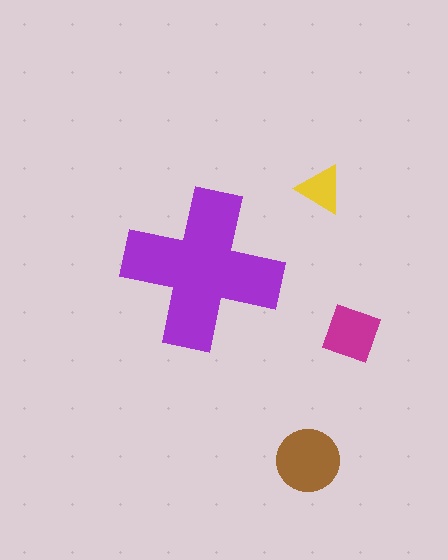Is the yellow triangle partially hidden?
No, the yellow triangle is fully visible.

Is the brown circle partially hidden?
No, the brown circle is fully visible.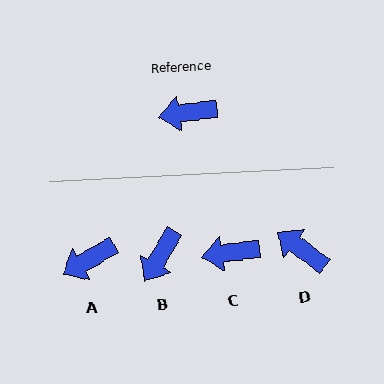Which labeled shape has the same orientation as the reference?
C.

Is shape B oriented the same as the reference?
No, it is off by about 52 degrees.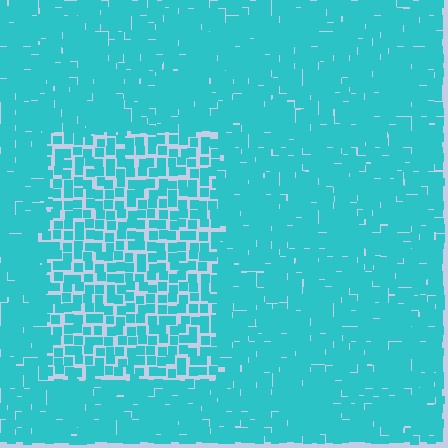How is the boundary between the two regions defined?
The boundary is defined by a change in element density (approximately 1.8x ratio). All elements are the same color, size, and shape.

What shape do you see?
I see a rectangle.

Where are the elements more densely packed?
The elements are more densely packed outside the rectangle boundary.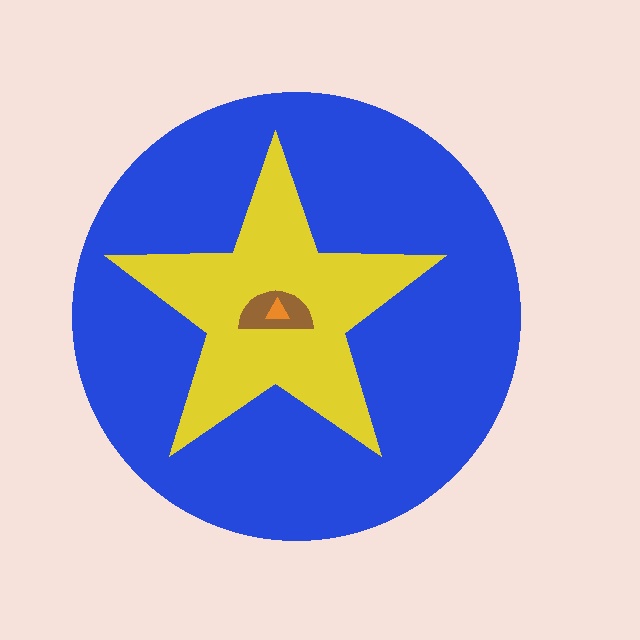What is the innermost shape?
The orange triangle.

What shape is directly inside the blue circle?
The yellow star.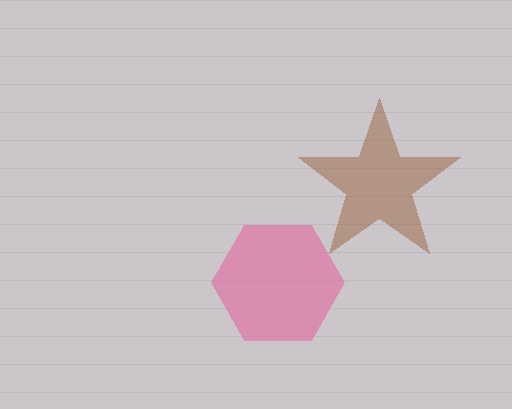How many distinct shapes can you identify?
There are 2 distinct shapes: a pink hexagon, a brown star.